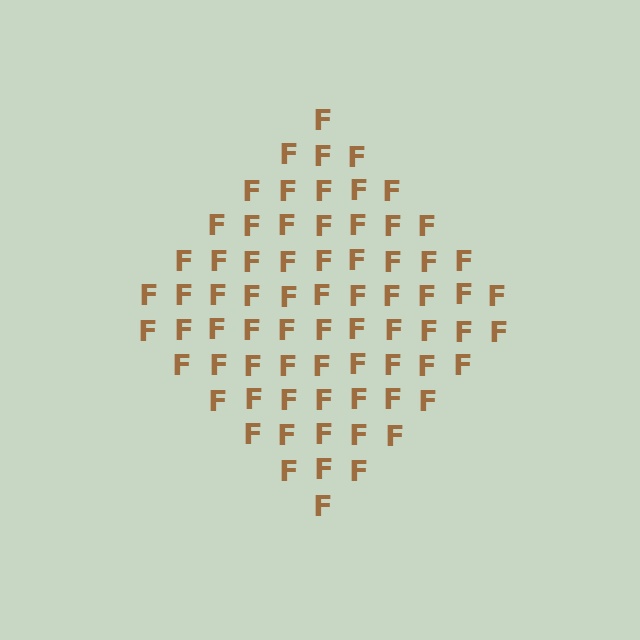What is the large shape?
The large shape is a diamond.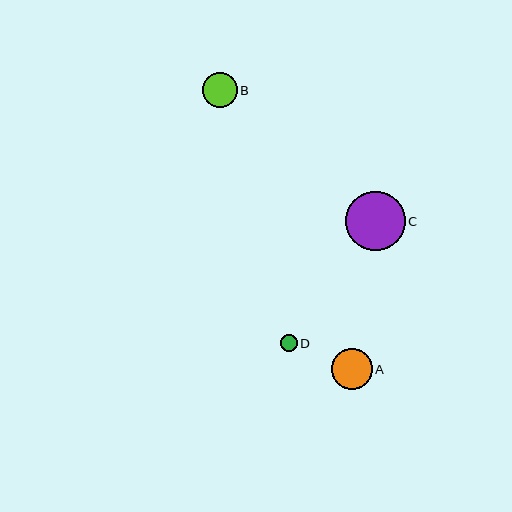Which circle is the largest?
Circle C is the largest with a size of approximately 59 pixels.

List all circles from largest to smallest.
From largest to smallest: C, A, B, D.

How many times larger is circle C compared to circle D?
Circle C is approximately 3.6 times the size of circle D.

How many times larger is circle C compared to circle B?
Circle C is approximately 1.7 times the size of circle B.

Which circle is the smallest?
Circle D is the smallest with a size of approximately 17 pixels.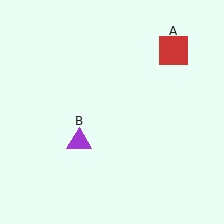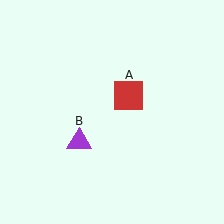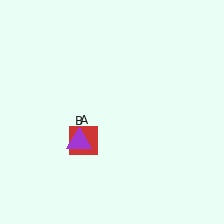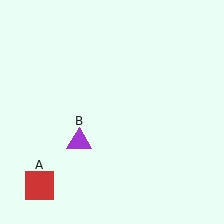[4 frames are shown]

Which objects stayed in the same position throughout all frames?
Purple triangle (object B) remained stationary.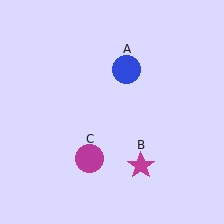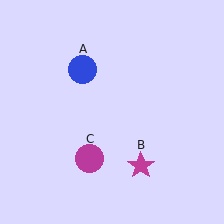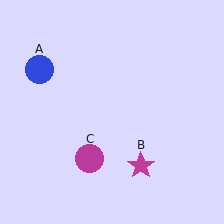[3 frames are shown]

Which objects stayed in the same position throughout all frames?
Magenta star (object B) and magenta circle (object C) remained stationary.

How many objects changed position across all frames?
1 object changed position: blue circle (object A).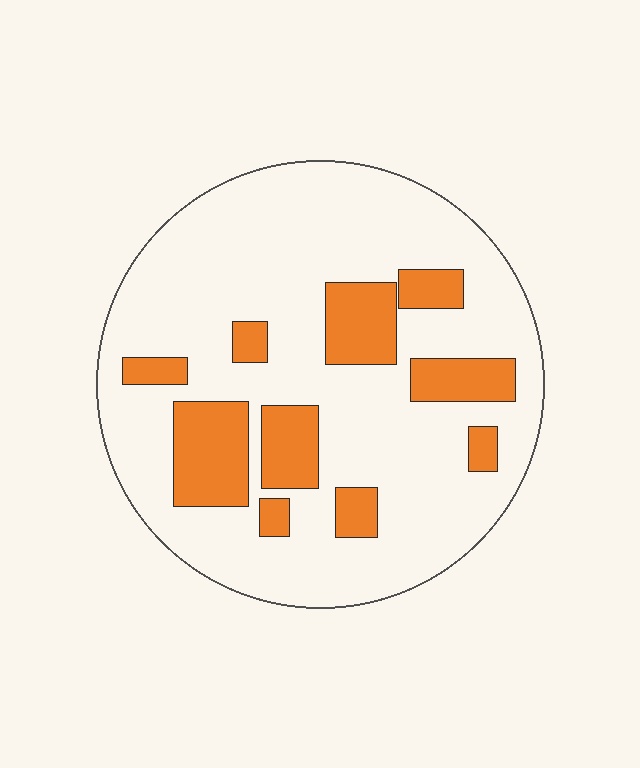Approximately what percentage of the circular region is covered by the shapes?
Approximately 20%.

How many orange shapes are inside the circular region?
10.